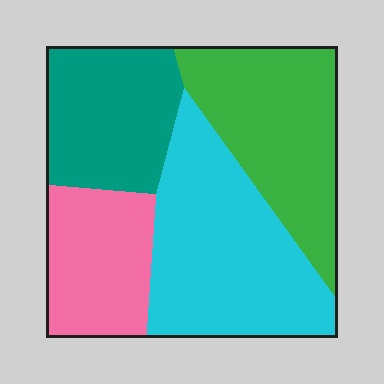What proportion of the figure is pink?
Pink covers 18% of the figure.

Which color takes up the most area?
Cyan, at roughly 35%.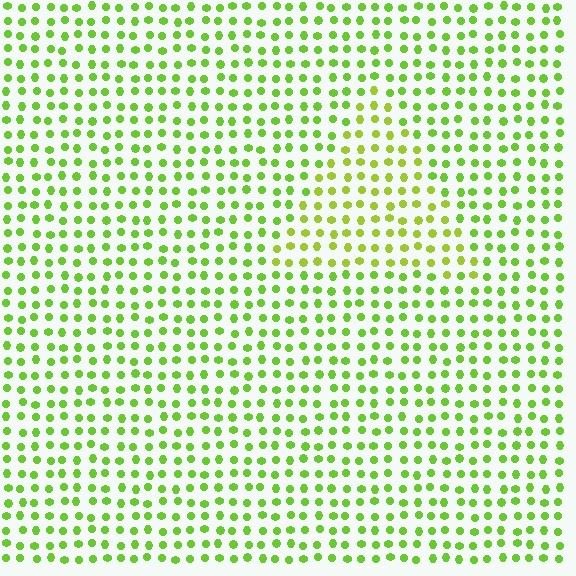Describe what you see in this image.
The image is filled with small lime elements in a uniform arrangement. A triangle-shaped region is visible where the elements are tinted to a slightly different hue, forming a subtle color boundary.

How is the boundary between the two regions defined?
The boundary is defined purely by a slight shift in hue (about 21 degrees). Spacing, size, and orientation are identical on both sides.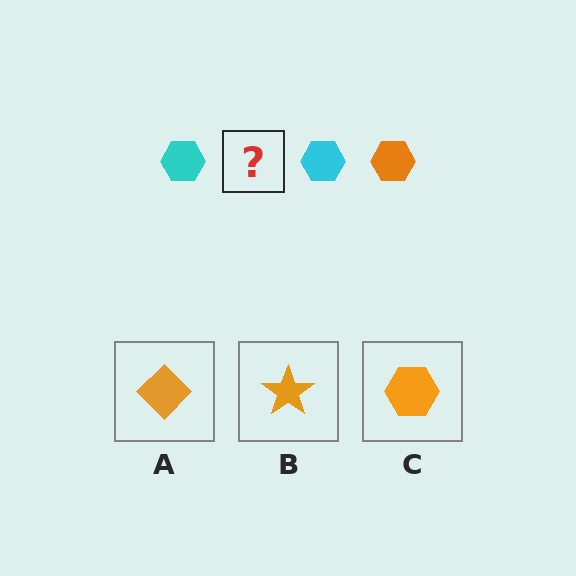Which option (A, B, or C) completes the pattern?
C.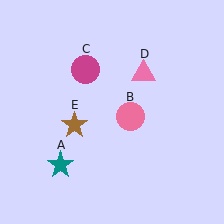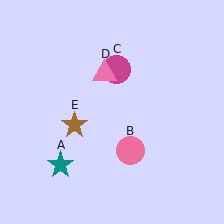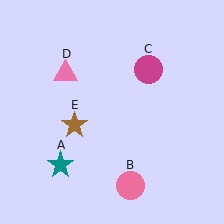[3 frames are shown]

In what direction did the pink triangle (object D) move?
The pink triangle (object D) moved left.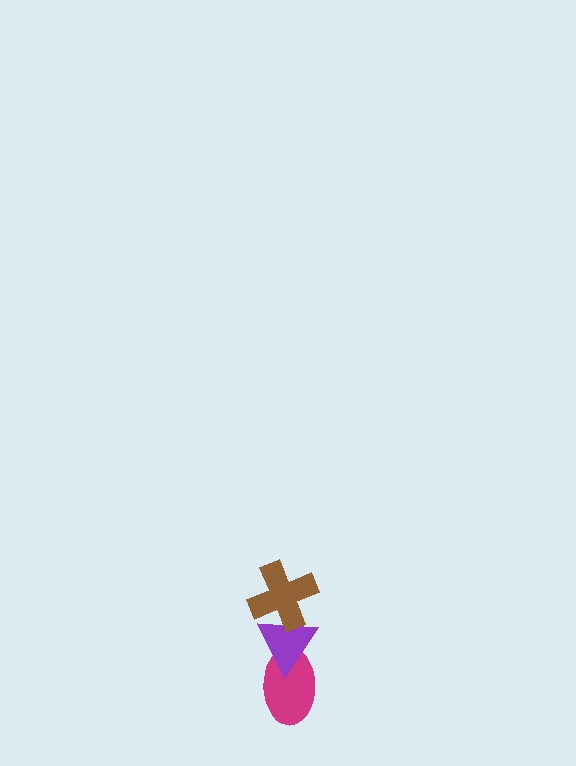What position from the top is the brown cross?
The brown cross is 1st from the top.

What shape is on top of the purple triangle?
The brown cross is on top of the purple triangle.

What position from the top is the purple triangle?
The purple triangle is 2nd from the top.